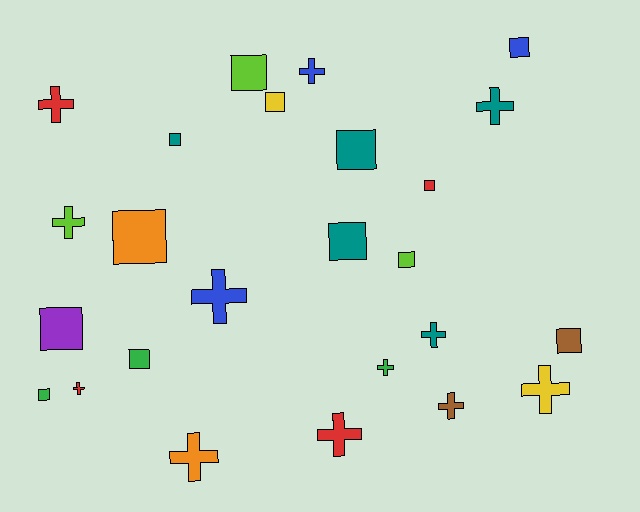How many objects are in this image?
There are 25 objects.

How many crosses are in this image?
There are 12 crosses.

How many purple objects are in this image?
There is 1 purple object.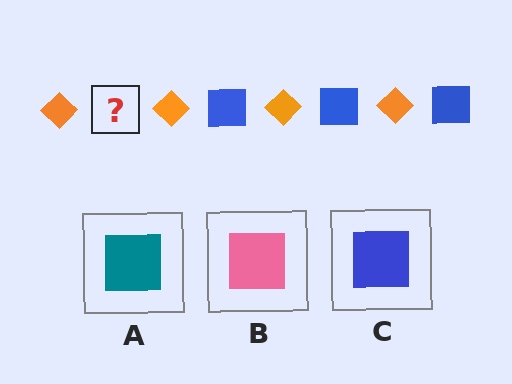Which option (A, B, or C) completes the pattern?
C.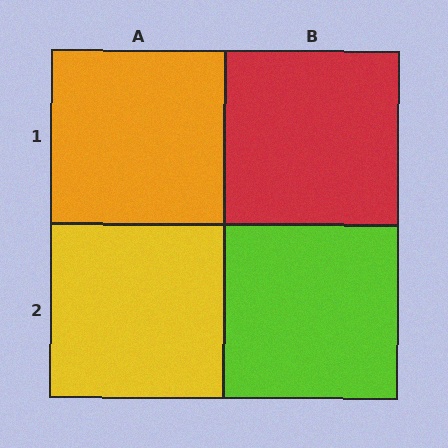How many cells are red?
1 cell is red.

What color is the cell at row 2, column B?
Lime.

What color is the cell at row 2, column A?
Yellow.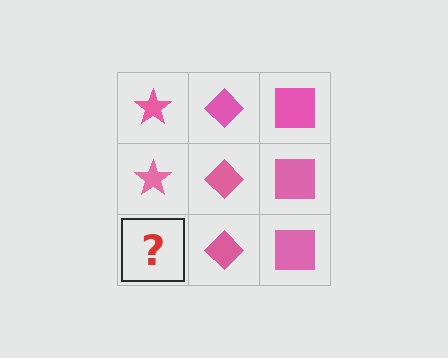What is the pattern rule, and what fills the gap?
The rule is that each column has a consistent shape. The gap should be filled with a pink star.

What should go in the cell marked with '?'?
The missing cell should contain a pink star.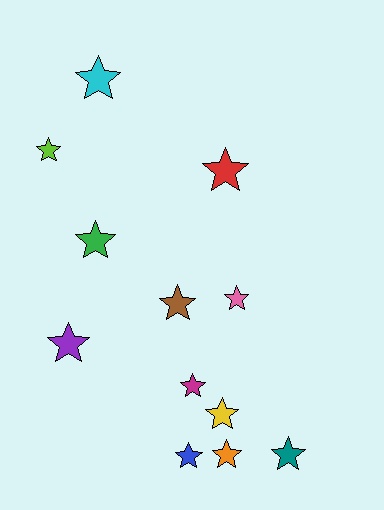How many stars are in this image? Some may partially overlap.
There are 12 stars.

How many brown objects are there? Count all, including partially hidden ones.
There is 1 brown object.